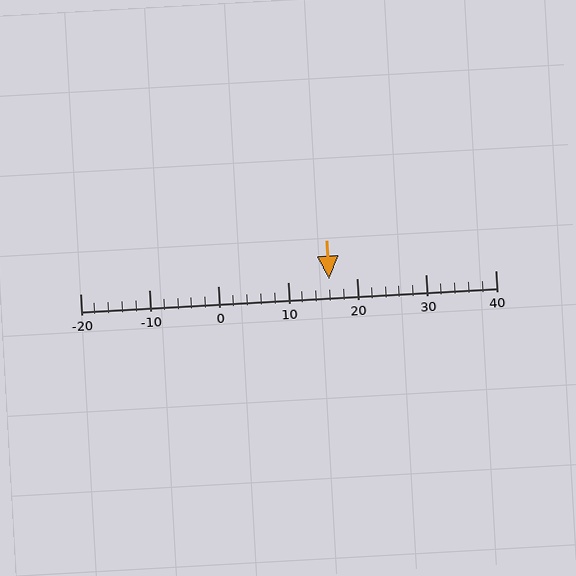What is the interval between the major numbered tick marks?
The major tick marks are spaced 10 units apart.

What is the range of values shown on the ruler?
The ruler shows values from -20 to 40.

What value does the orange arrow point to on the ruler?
The orange arrow points to approximately 16.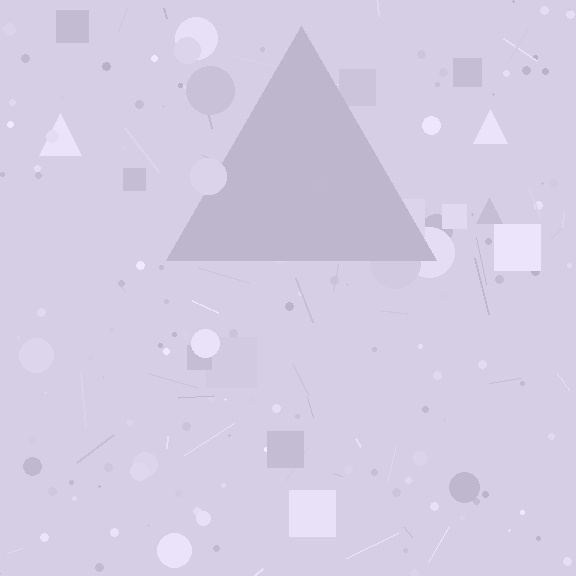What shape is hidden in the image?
A triangle is hidden in the image.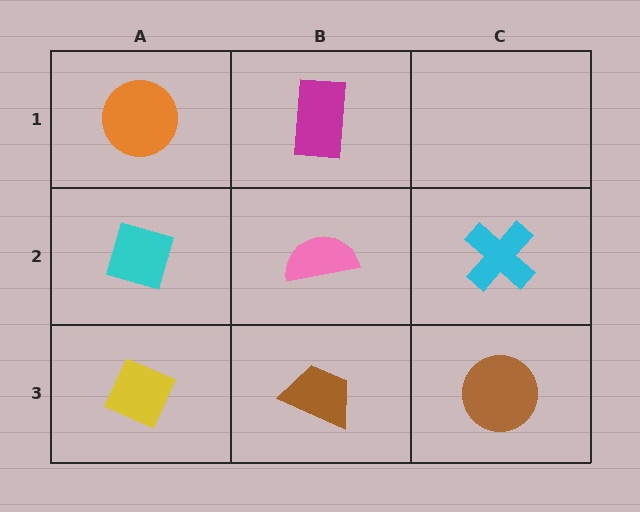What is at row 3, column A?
A yellow diamond.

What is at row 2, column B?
A pink semicircle.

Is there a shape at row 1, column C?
No, that cell is empty.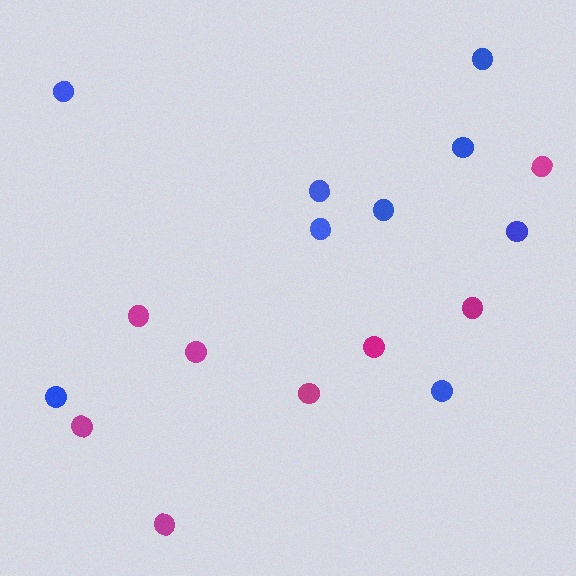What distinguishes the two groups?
There are 2 groups: one group of magenta circles (8) and one group of blue circles (9).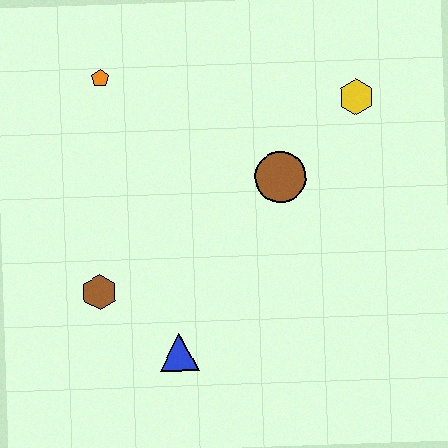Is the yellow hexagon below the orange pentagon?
Yes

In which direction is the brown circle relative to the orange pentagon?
The brown circle is to the right of the orange pentagon.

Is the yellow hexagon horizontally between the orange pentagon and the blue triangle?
No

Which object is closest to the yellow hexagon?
The brown circle is closest to the yellow hexagon.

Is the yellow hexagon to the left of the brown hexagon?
No